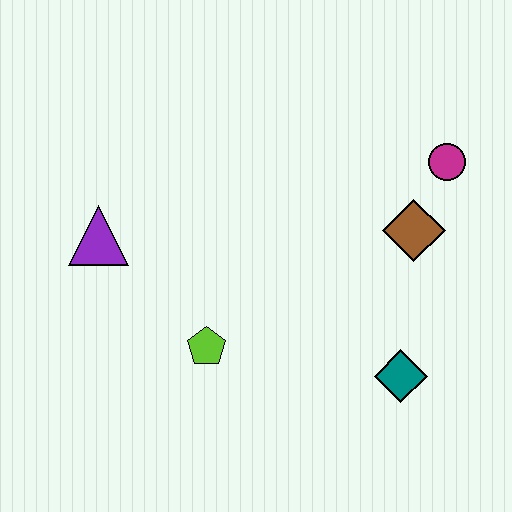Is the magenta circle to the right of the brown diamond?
Yes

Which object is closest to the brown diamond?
The magenta circle is closest to the brown diamond.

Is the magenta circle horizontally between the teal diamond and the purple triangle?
No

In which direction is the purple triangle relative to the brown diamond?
The purple triangle is to the left of the brown diamond.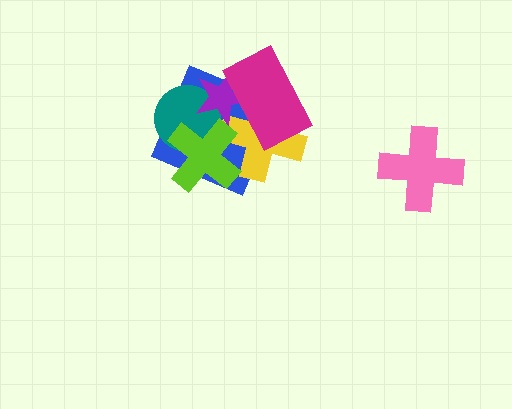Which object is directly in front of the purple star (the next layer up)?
The magenta rectangle is directly in front of the purple star.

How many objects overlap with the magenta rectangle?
3 objects overlap with the magenta rectangle.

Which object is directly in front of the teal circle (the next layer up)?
The purple star is directly in front of the teal circle.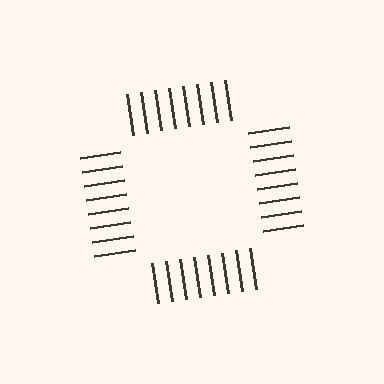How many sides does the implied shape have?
4 sides — the line-ends trace a square.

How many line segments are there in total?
32 — 8 along each of the 4 edges.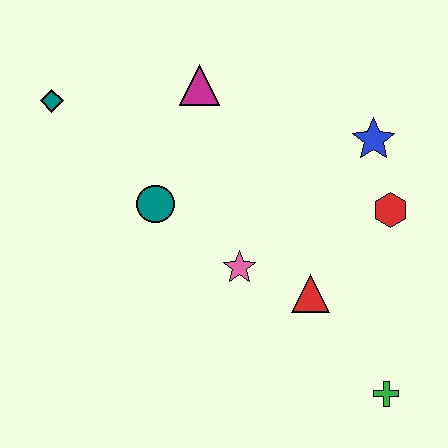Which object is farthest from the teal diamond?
The green cross is farthest from the teal diamond.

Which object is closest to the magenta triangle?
The teal circle is closest to the magenta triangle.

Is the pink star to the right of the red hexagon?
No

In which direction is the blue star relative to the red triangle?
The blue star is above the red triangle.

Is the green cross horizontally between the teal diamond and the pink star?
No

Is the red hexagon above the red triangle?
Yes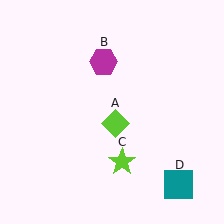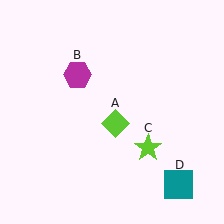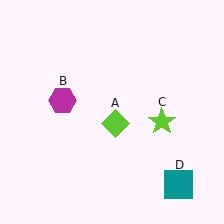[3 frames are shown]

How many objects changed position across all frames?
2 objects changed position: magenta hexagon (object B), lime star (object C).